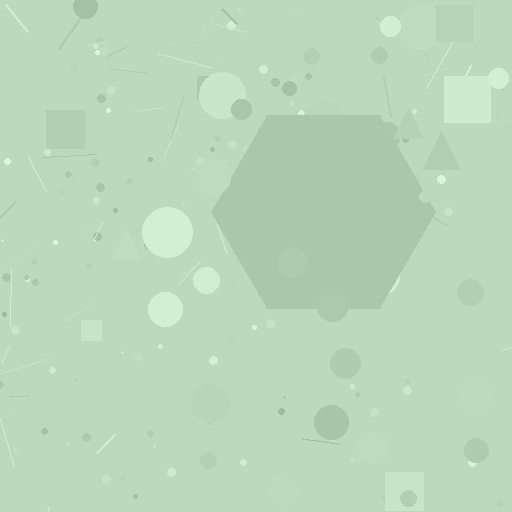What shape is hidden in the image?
A hexagon is hidden in the image.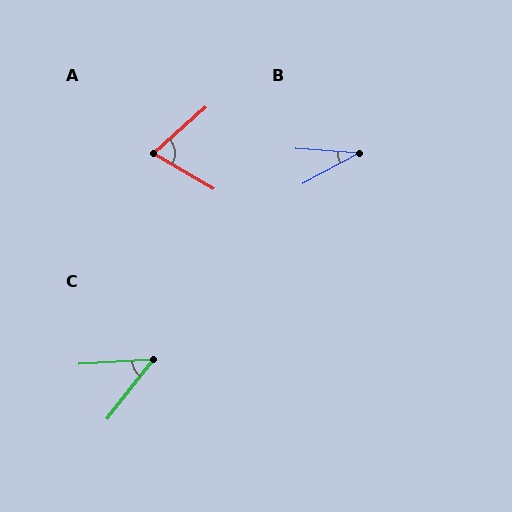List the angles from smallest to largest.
B (32°), C (49°), A (71°).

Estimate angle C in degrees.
Approximately 49 degrees.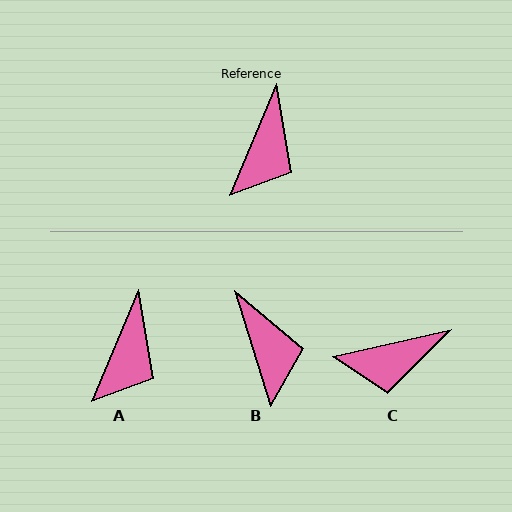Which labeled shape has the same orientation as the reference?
A.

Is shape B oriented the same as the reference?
No, it is off by about 40 degrees.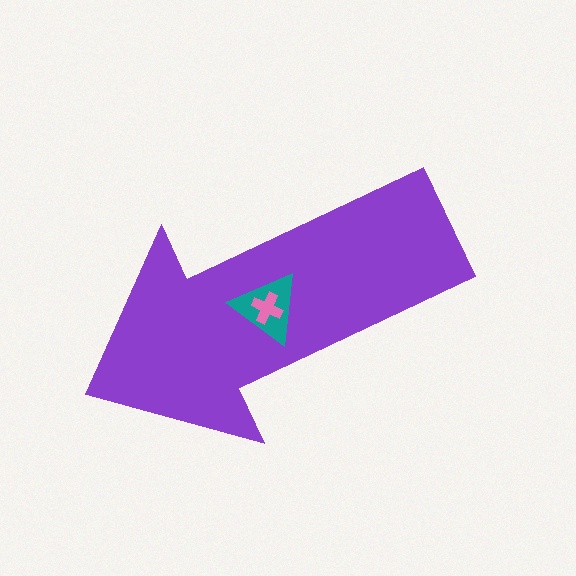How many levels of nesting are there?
3.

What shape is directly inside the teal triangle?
The pink cross.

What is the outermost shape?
The purple arrow.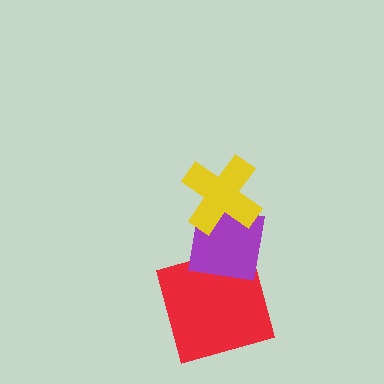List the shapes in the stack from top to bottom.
From top to bottom: the yellow cross, the purple square, the red square.